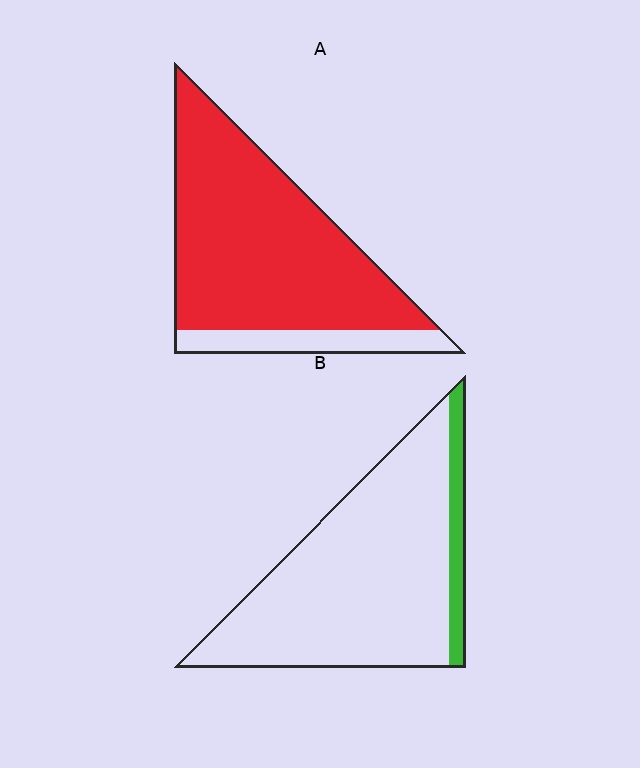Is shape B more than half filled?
No.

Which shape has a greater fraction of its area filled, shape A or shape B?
Shape A.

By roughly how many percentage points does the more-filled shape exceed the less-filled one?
By roughly 75 percentage points (A over B).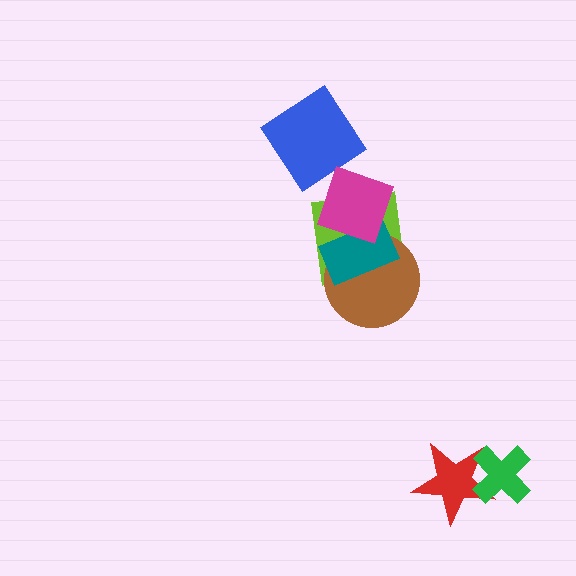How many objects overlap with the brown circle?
3 objects overlap with the brown circle.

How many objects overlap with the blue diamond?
0 objects overlap with the blue diamond.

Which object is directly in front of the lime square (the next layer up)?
The brown circle is directly in front of the lime square.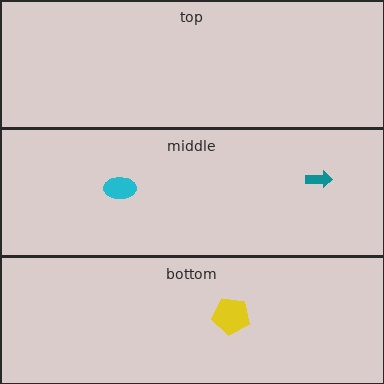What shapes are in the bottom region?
The yellow pentagon.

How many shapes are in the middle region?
2.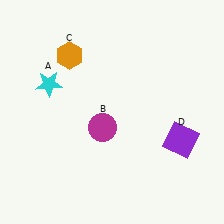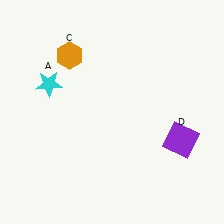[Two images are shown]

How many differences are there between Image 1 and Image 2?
There is 1 difference between the two images.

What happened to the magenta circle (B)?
The magenta circle (B) was removed in Image 2. It was in the bottom-left area of Image 1.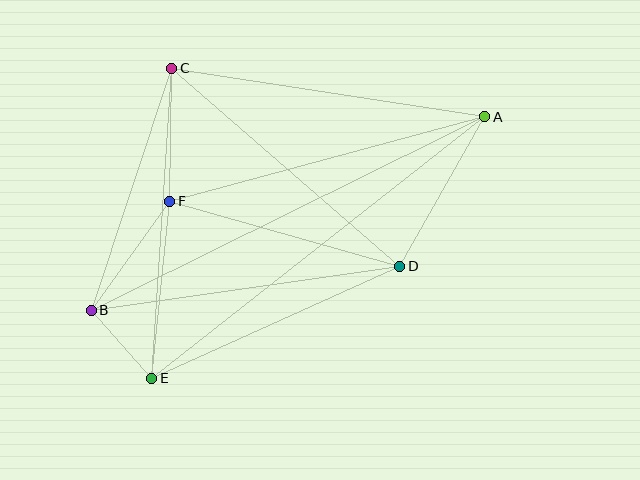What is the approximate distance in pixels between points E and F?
The distance between E and F is approximately 178 pixels.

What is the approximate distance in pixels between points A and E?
The distance between A and E is approximately 423 pixels.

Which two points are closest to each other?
Points B and E are closest to each other.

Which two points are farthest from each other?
Points A and B are farthest from each other.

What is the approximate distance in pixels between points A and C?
The distance between A and C is approximately 317 pixels.